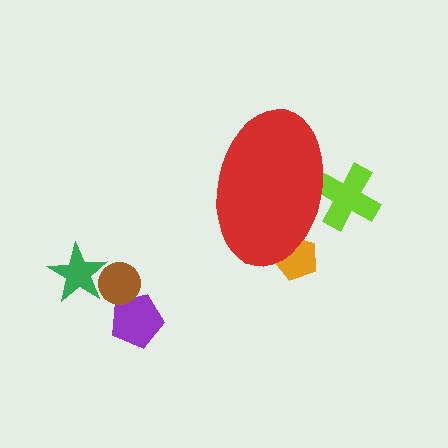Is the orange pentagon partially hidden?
Yes, the orange pentagon is partially hidden behind the red ellipse.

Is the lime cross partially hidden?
Yes, the lime cross is partially hidden behind the red ellipse.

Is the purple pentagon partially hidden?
No, the purple pentagon is fully visible.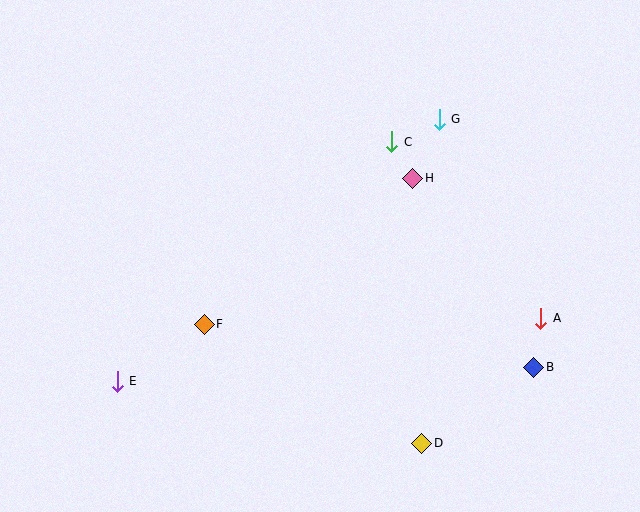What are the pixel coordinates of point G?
Point G is at (439, 119).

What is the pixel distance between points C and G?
The distance between C and G is 53 pixels.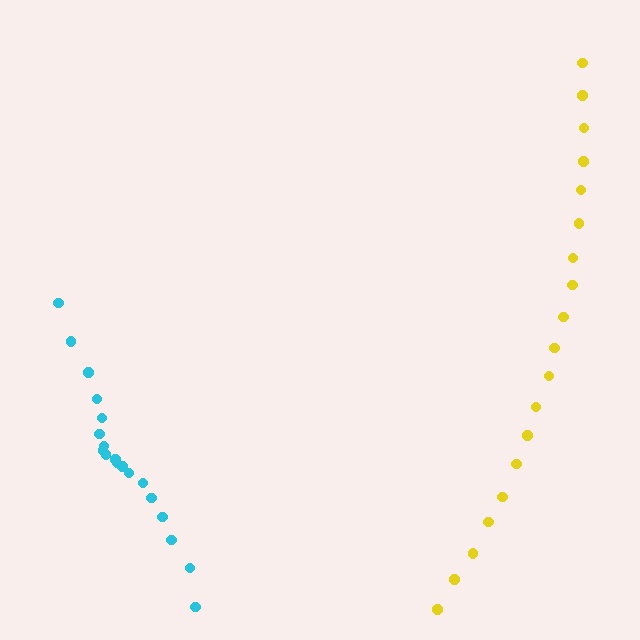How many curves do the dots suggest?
There are 2 distinct paths.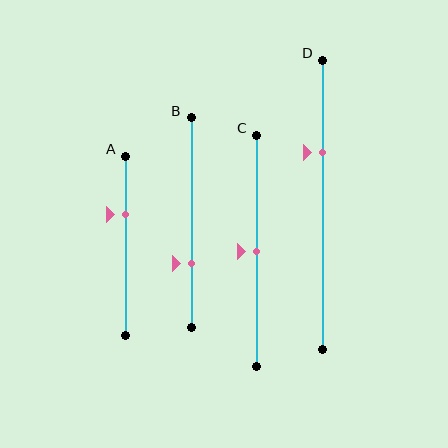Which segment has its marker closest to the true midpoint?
Segment C has its marker closest to the true midpoint.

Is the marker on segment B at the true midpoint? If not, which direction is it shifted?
No, the marker on segment B is shifted downward by about 19% of the segment length.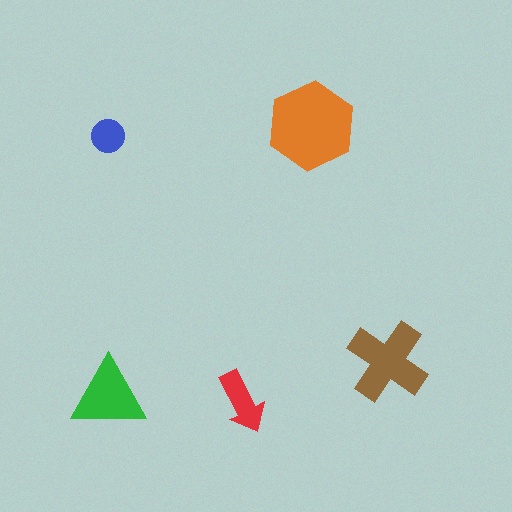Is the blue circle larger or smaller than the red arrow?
Smaller.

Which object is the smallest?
The blue circle.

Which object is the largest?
The orange hexagon.